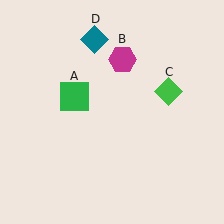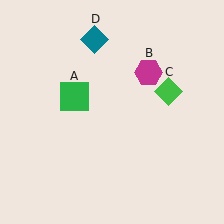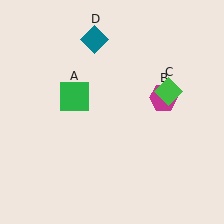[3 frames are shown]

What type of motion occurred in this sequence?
The magenta hexagon (object B) rotated clockwise around the center of the scene.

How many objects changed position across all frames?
1 object changed position: magenta hexagon (object B).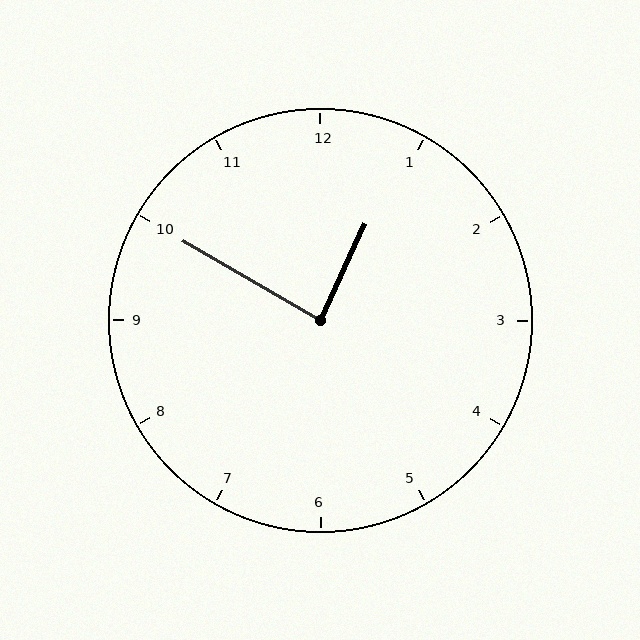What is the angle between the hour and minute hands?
Approximately 85 degrees.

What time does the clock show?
12:50.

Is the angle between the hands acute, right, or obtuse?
It is right.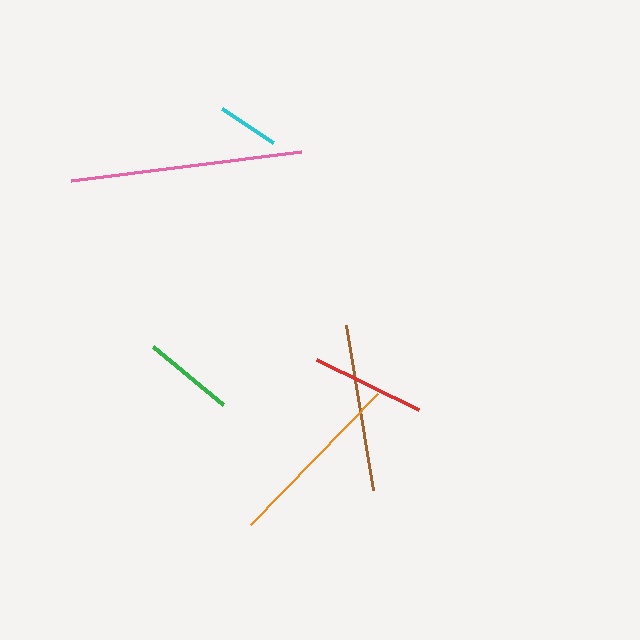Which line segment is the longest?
The pink line is the longest at approximately 232 pixels.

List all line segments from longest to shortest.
From longest to shortest: pink, orange, brown, red, green, cyan.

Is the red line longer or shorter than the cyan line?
The red line is longer than the cyan line.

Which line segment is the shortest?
The cyan line is the shortest at approximately 62 pixels.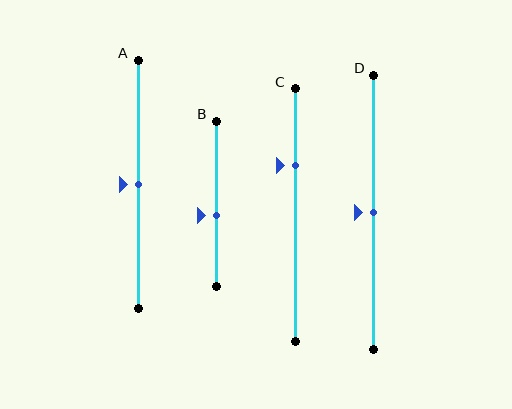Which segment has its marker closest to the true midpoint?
Segment A has its marker closest to the true midpoint.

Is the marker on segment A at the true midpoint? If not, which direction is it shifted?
Yes, the marker on segment A is at the true midpoint.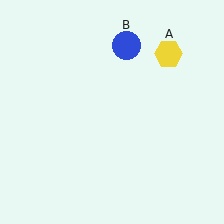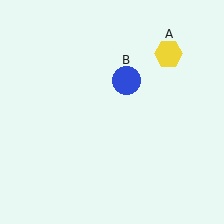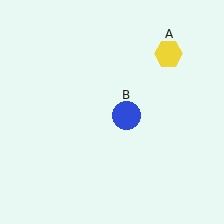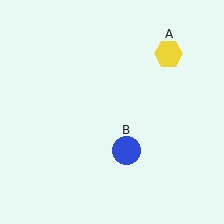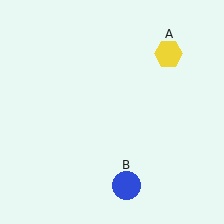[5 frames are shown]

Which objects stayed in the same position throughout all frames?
Yellow hexagon (object A) remained stationary.